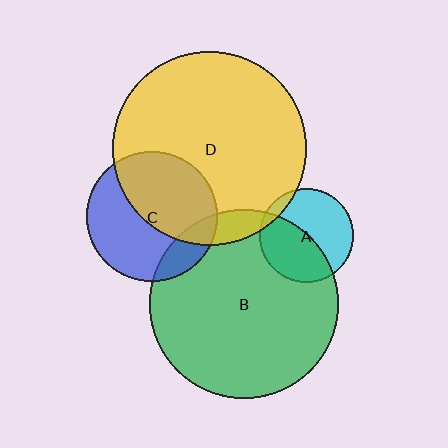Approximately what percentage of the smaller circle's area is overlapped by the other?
Approximately 45%.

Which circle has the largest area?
Circle D (yellow).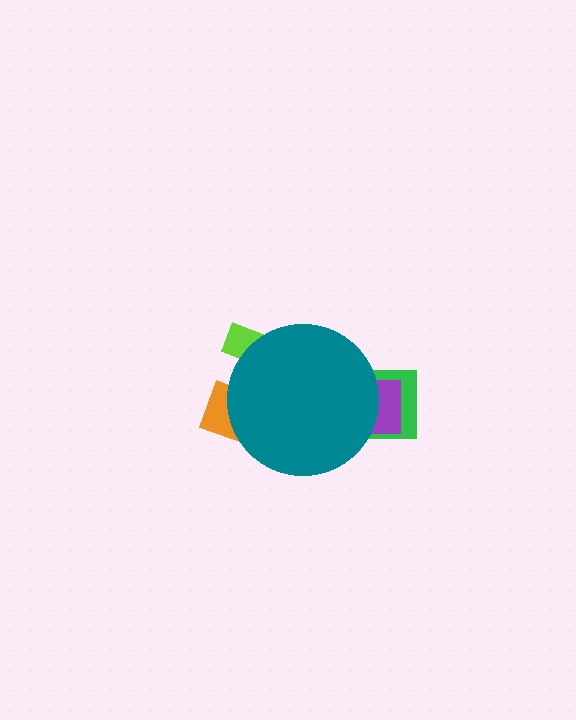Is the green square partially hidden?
Yes, the green square is partially hidden behind the teal circle.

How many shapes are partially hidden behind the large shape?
4 shapes are partially hidden.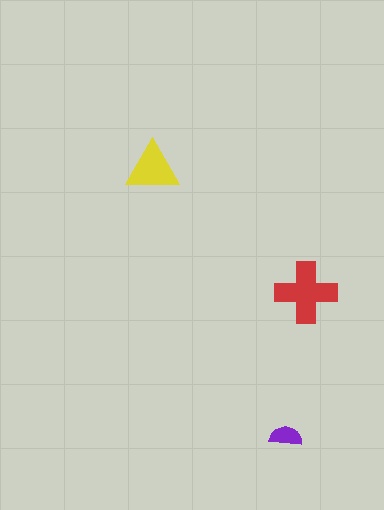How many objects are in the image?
There are 3 objects in the image.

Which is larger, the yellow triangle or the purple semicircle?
The yellow triangle.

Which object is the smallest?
The purple semicircle.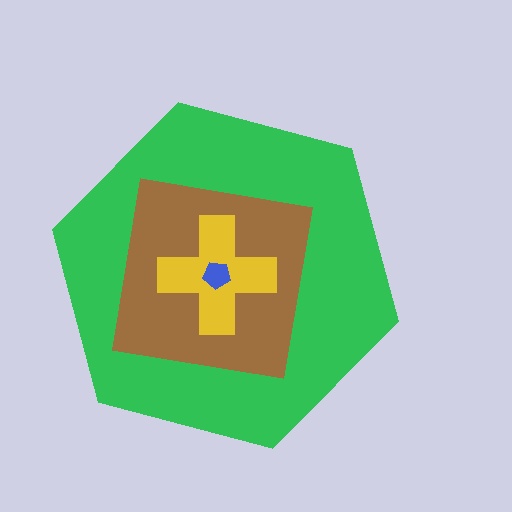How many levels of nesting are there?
4.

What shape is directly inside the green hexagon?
The brown square.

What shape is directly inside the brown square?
The yellow cross.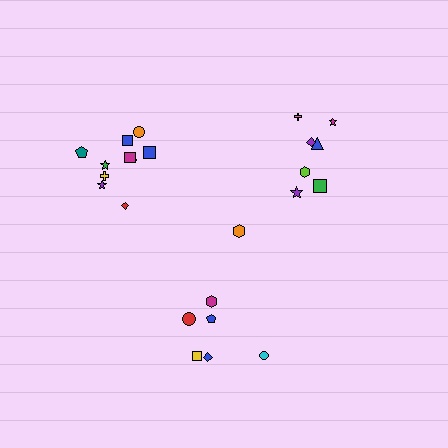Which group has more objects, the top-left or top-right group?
The top-left group.